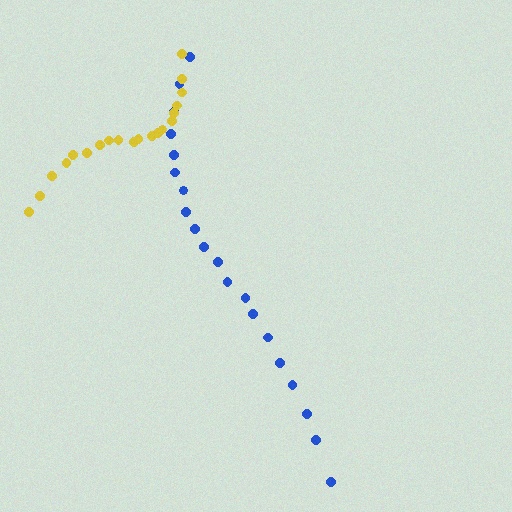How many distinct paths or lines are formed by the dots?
There are 2 distinct paths.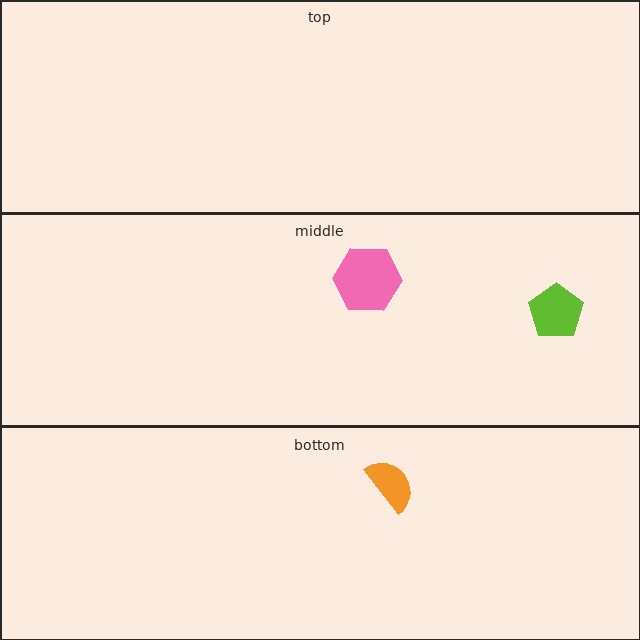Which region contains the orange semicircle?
The bottom region.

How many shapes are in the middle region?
2.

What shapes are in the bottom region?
The orange semicircle.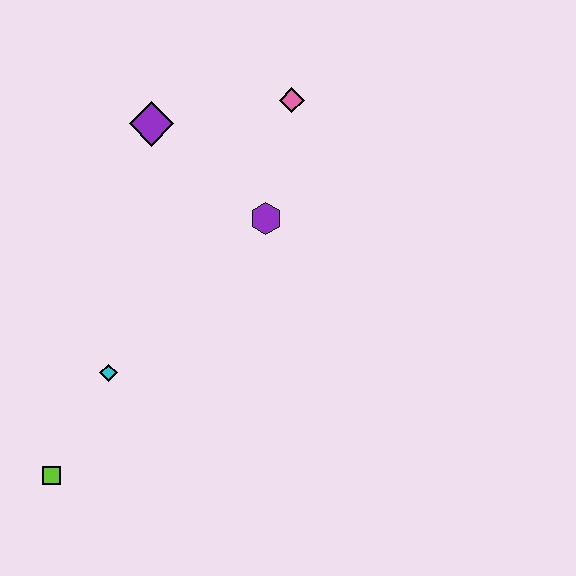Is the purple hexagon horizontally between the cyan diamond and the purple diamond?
No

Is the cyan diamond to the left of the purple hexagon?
Yes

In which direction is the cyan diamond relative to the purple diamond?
The cyan diamond is below the purple diamond.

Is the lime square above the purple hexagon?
No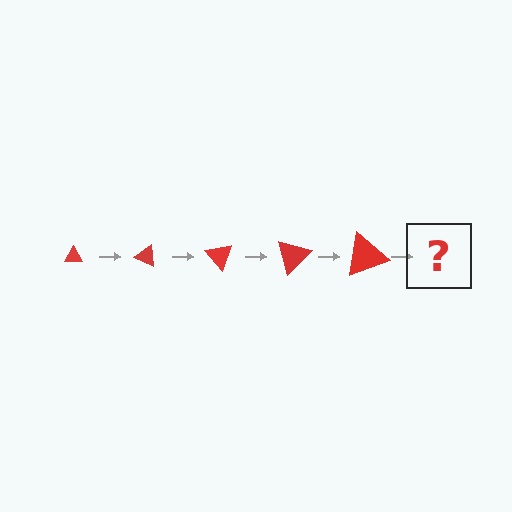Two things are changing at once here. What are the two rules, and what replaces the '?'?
The two rules are that the triangle grows larger each step and it rotates 25 degrees each step. The '?' should be a triangle, larger than the previous one and rotated 125 degrees from the start.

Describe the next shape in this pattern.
It should be a triangle, larger than the previous one and rotated 125 degrees from the start.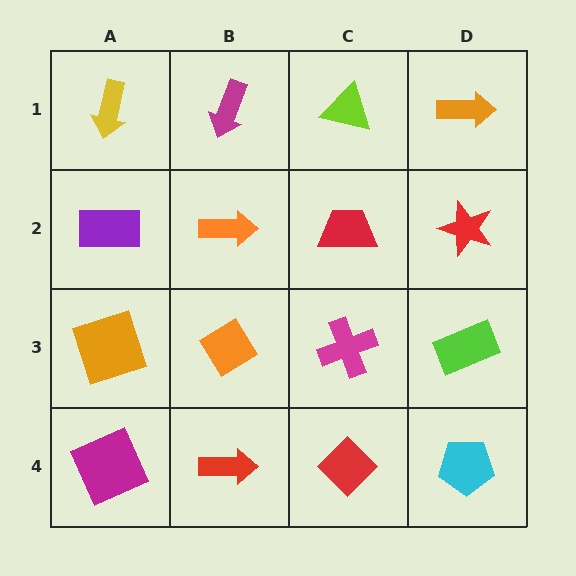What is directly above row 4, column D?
A lime rectangle.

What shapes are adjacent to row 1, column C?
A red trapezoid (row 2, column C), a magenta arrow (row 1, column B), an orange arrow (row 1, column D).